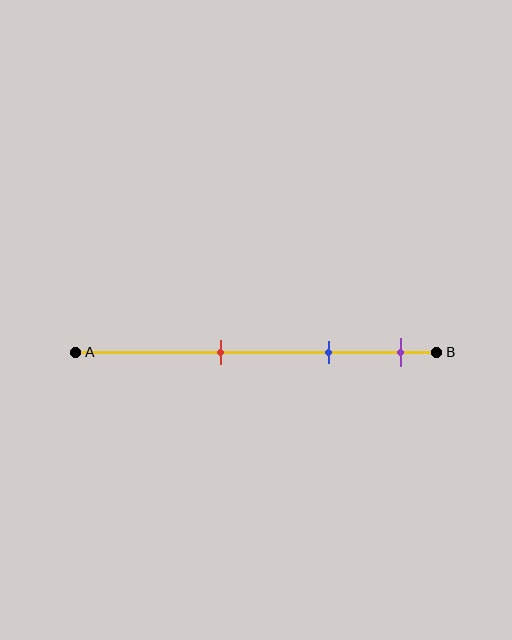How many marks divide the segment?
There are 3 marks dividing the segment.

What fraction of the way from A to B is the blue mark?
The blue mark is approximately 70% (0.7) of the way from A to B.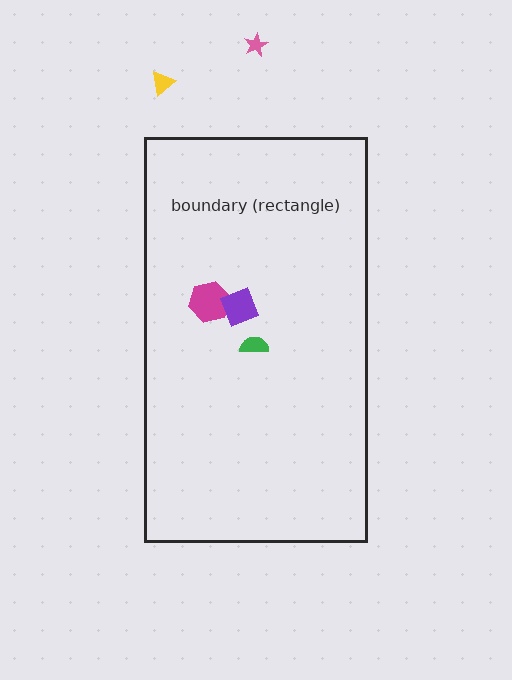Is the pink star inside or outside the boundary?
Outside.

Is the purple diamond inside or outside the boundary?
Inside.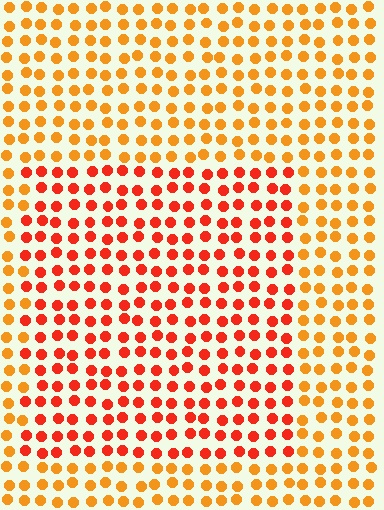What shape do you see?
I see a rectangle.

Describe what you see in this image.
The image is filled with small orange elements in a uniform arrangement. A rectangle-shaped region is visible where the elements are tinted to a slightly different hue, forming a subtle color boundary.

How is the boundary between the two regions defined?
The boundary is defined purely by a slight shift in hue (about 30 degrees). Spacing, size, and orientation are identical on both sides.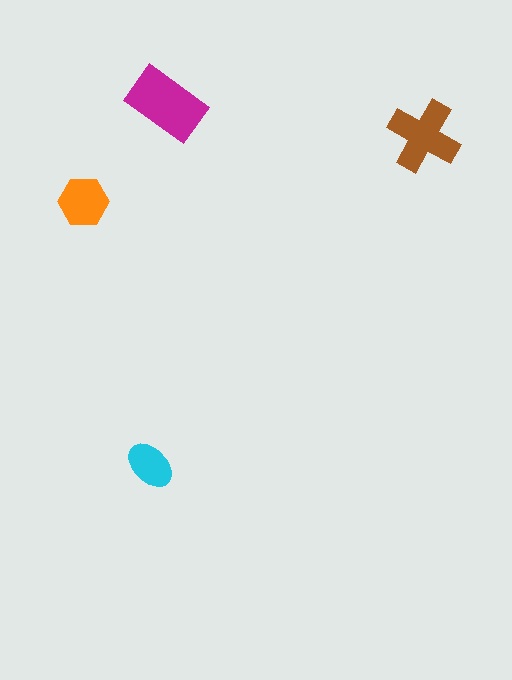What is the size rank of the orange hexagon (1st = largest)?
3rd.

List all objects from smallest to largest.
The cyan ellipse, the orange hexagon, the brown cross, the magenta rectangle.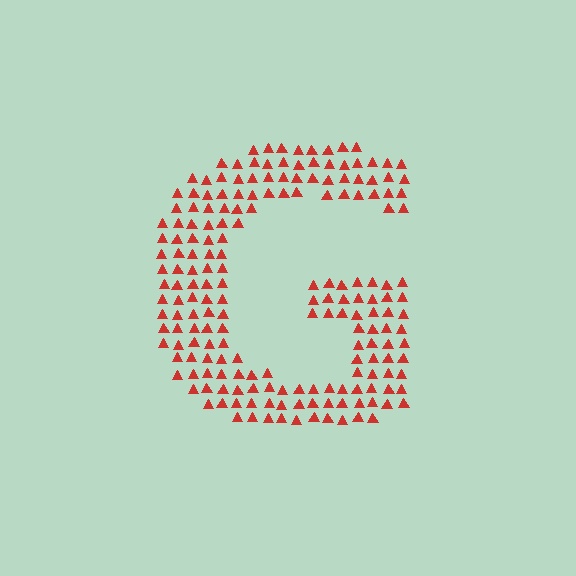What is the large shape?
The large shape is the letter G.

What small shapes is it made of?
It is made of small triangles.